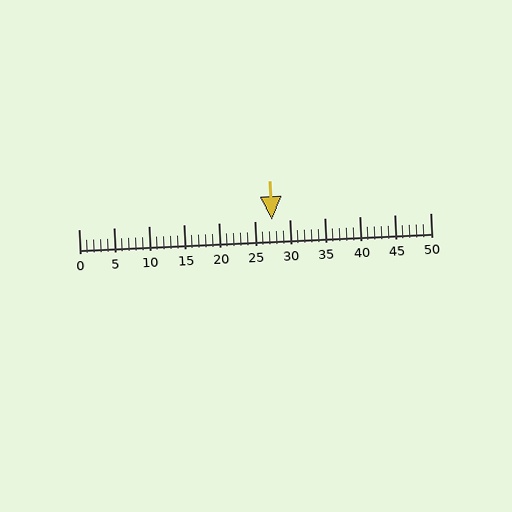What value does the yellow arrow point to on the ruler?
The yellow arrow points to approximately 28.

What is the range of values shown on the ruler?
The ruler shows values from 0 to 50.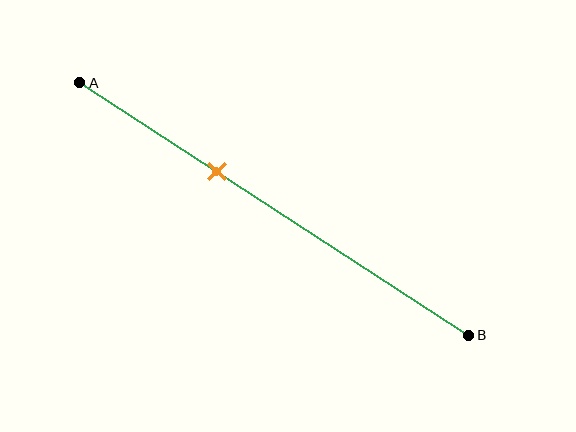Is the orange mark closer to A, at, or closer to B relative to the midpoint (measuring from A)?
The orange mark is closer to point A than the midpoint of segment AB.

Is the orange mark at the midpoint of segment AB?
No, the mark is at about 35% from A, not at the 50% midpoint.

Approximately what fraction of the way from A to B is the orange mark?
The orange mark is approximately 35% of the way from A to B.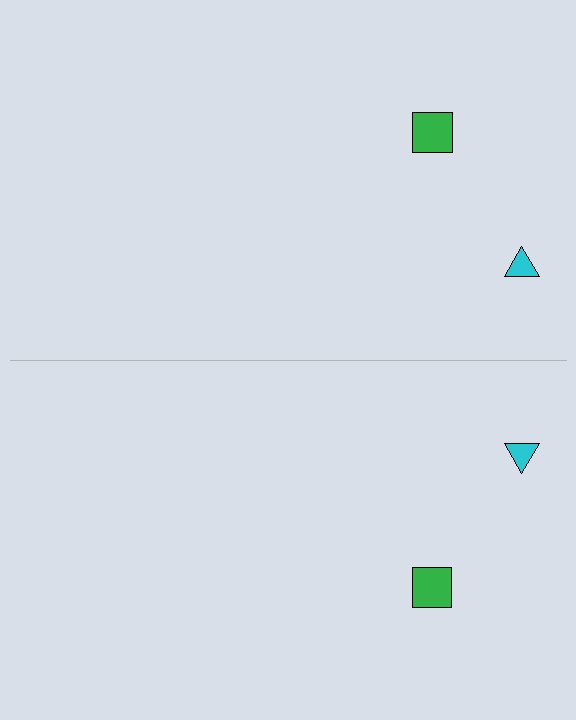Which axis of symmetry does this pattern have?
The pattern has a horizontal axis of symmetry running through the center of the image.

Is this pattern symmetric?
Yes, this pattern has bilateral (reflection) symmetry.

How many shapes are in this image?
There are 4 shapes in this image.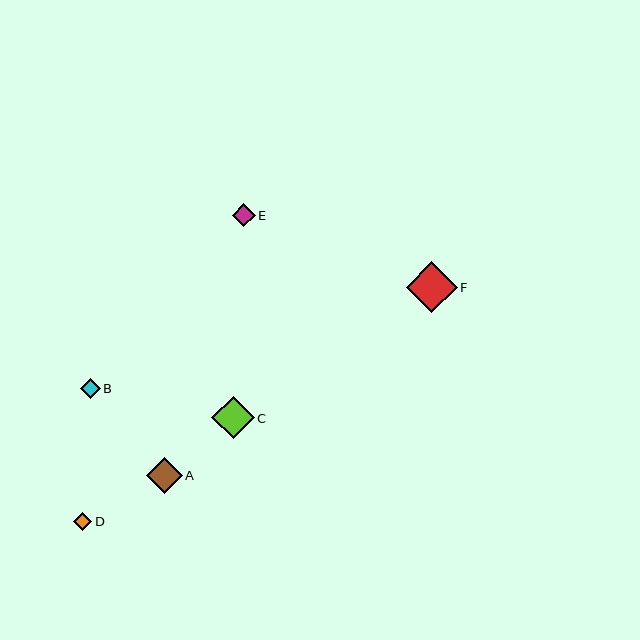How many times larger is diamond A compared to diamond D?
Diamond A is approximately 2.0 times the size of diamond D.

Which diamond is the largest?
Diamond F is the largest with a size of approximately 51 pixels.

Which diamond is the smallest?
Diamond D is the smallest with a size of approximately 18 pixels.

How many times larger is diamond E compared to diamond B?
Diamond E is approximately 1.1 times the size of diamond B.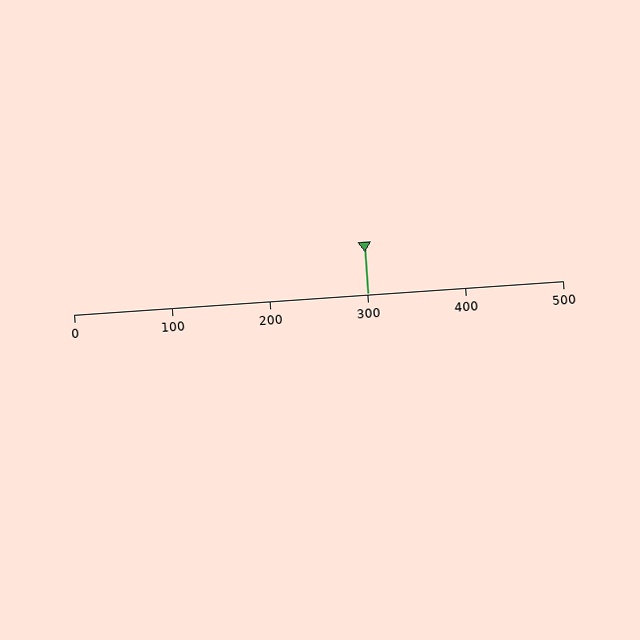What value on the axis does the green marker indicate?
The marker indicates approximately 300.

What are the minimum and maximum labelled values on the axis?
The axis runs from 0 to 500.